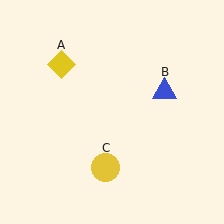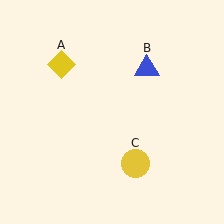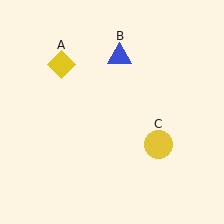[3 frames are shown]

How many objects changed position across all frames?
2 objects changed position: blue triangle (object B), yellow circle (object C).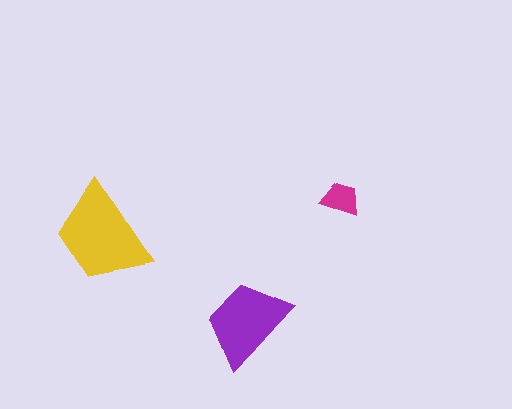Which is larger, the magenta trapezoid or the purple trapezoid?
The purple one.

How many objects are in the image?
There are 3 objects in the image.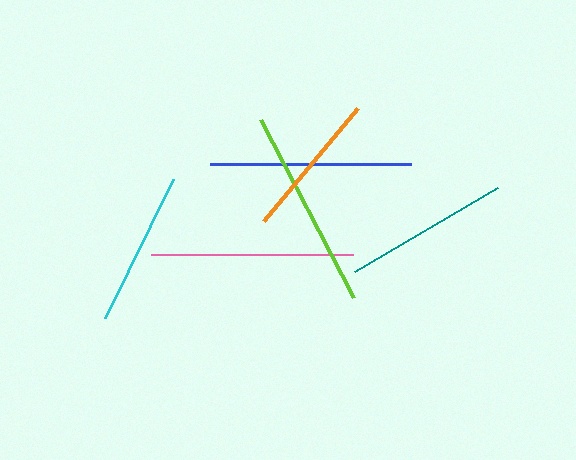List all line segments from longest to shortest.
From longest to shortest: pink, blue, lime, teal, cyan, orange.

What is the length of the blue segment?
The blue segment is approximately 201 pixels long.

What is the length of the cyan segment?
The cyan segment is approximately 155 pixels long.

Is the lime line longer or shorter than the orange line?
The lime line is longer than the orange line.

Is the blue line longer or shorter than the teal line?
The blue line is longer than the teal line.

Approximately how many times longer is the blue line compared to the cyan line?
The blue line is approximately 1.3 times the length of the cyan line.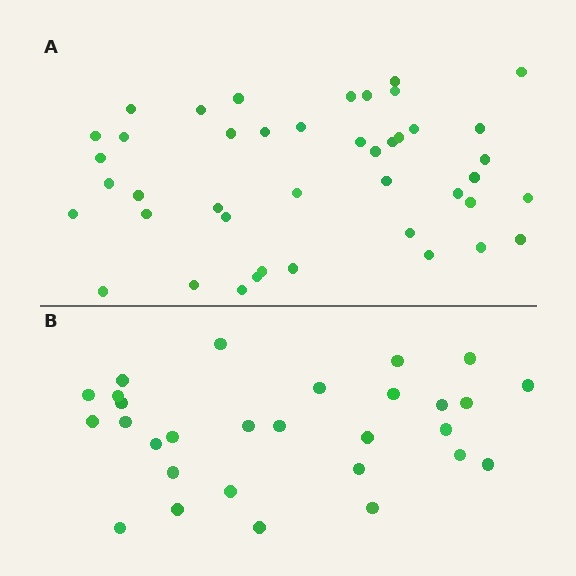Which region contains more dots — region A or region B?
Region A (the top region) has more dots.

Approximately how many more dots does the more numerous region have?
Region A has approximately 15 more dots than region B.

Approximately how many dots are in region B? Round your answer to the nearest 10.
About 30 dots. (The exact count is 29, which rounds to 30.)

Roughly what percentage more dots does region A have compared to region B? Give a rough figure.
About 50% more.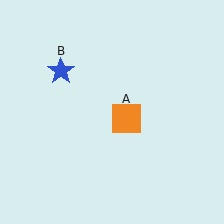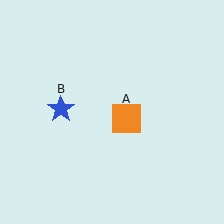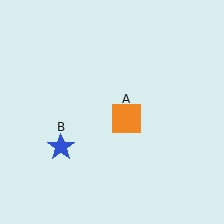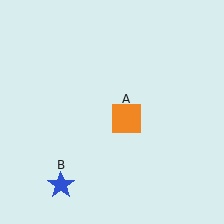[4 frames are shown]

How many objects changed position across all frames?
1 object changed position: blue star (object B).